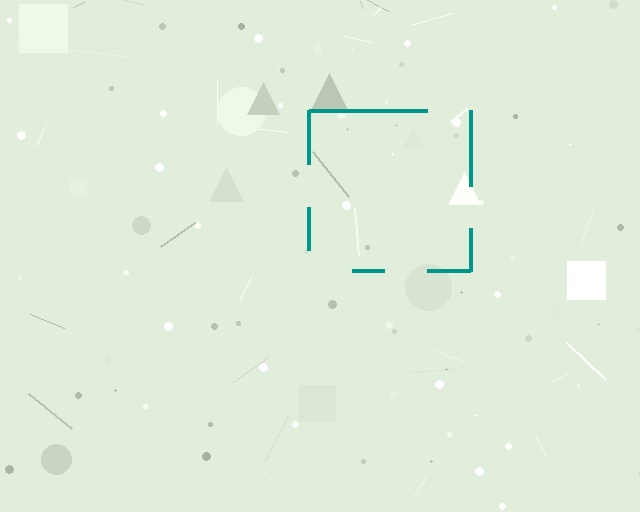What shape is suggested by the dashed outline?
The dashed outline suggests a square.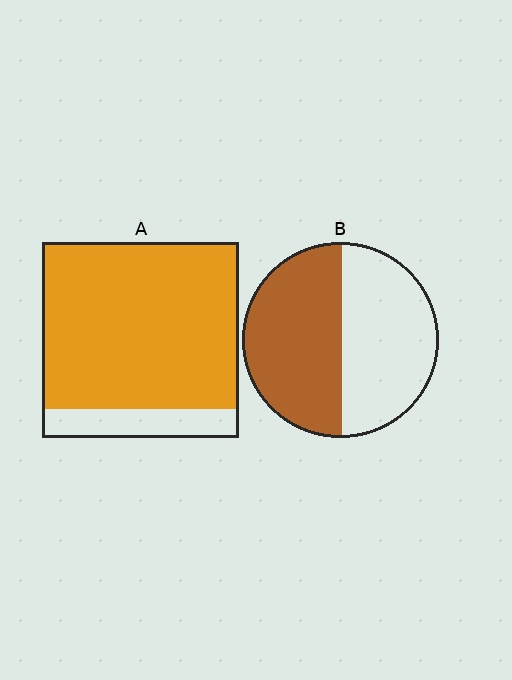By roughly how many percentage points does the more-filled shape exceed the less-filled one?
By roughly 35 percentage points (A over B).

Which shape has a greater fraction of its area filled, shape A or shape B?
Shape A.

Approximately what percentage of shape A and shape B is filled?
A is approximately 85% and B is approximately 50%.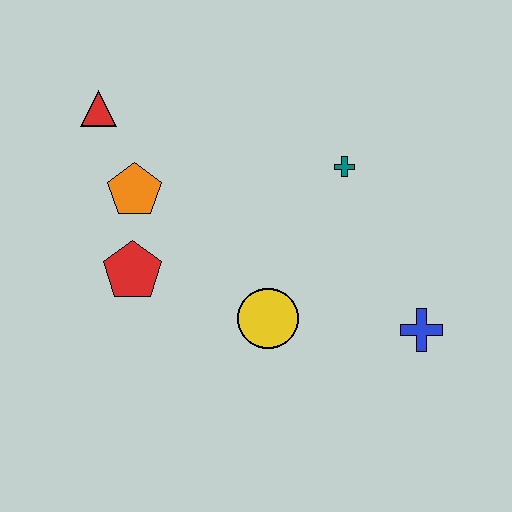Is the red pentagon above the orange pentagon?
No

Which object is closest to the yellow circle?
The red pentagon is closest to the yellow circle.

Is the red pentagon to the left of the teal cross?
Yes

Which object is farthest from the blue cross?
The red triangle is farthest from the blue cross.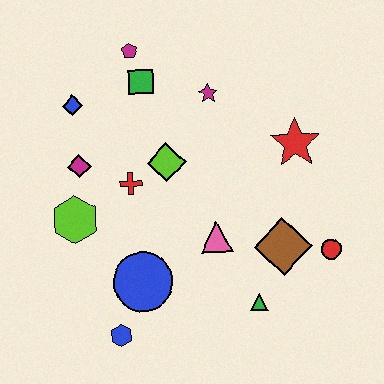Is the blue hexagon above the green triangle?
No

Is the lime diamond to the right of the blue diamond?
Yes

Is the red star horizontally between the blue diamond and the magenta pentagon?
No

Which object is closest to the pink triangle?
The brown diamond is closest to the pink triangle.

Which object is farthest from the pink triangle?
The magenta pentagon is farthest from the pink triangle.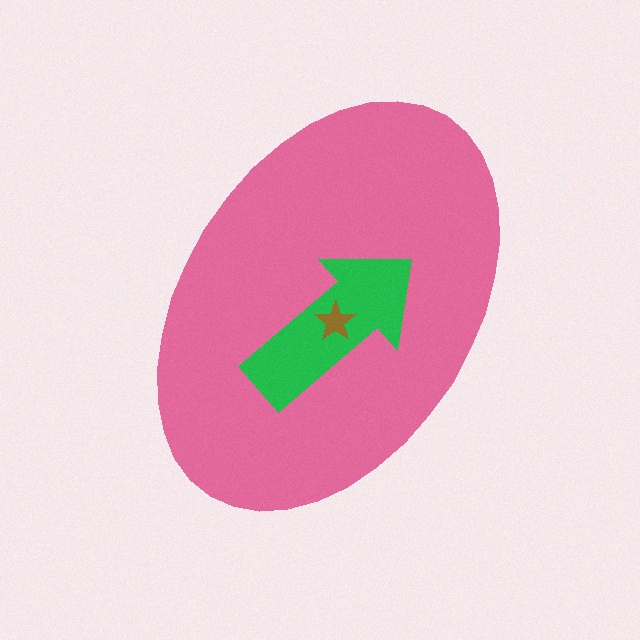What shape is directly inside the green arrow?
The brown star.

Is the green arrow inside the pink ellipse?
Yes.